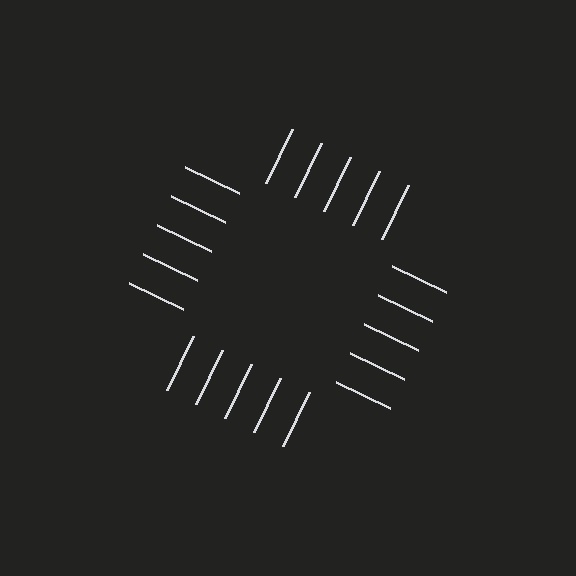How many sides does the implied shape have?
4 sides — the line-ends trace a square.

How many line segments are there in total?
20 — 5 along each of the 4 edges.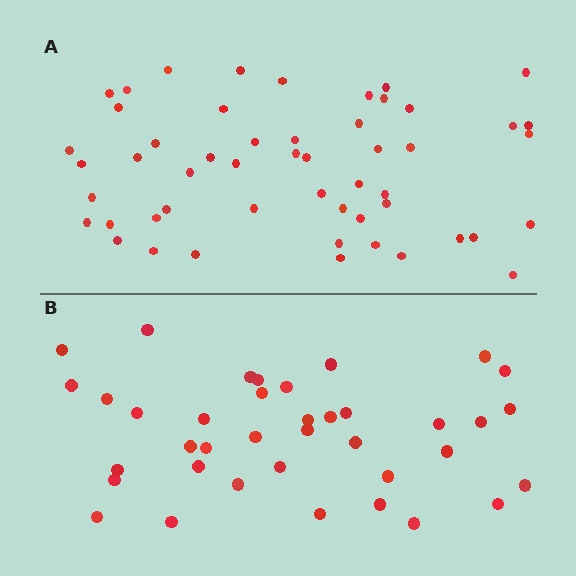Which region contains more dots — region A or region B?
Region A (the top region) has more dots.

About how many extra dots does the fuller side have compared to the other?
Region A has approximately 15 more dots than region B.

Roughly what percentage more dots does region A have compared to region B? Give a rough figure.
About 35% more.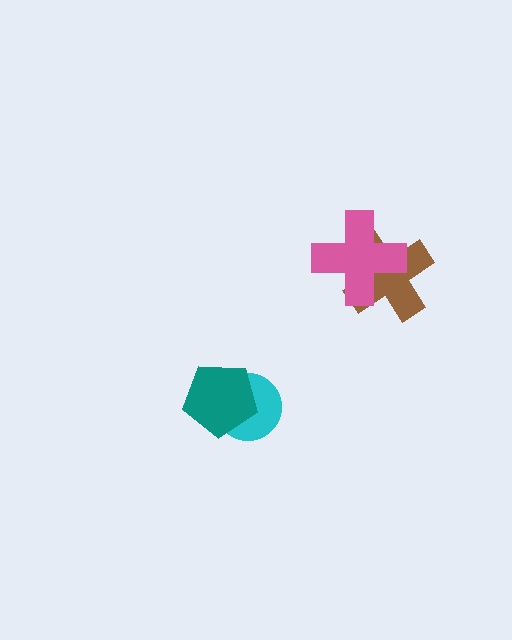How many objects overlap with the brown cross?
1 object overlaps with the brown cross.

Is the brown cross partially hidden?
Yes, it is partially covered by another shape.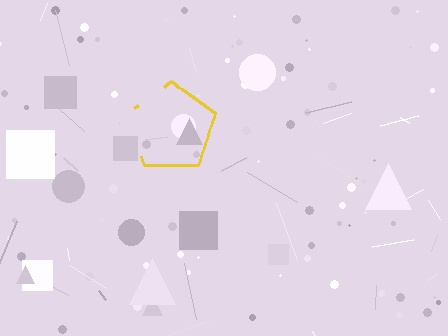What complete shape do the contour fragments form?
The contour fragments form a pentagon.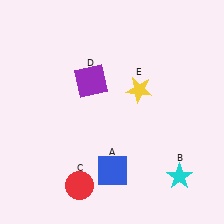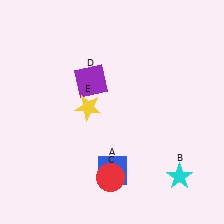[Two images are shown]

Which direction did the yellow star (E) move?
The yellow star (E) moved left.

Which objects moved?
The objects that moved are: the red circle (C), the yellow star (E).